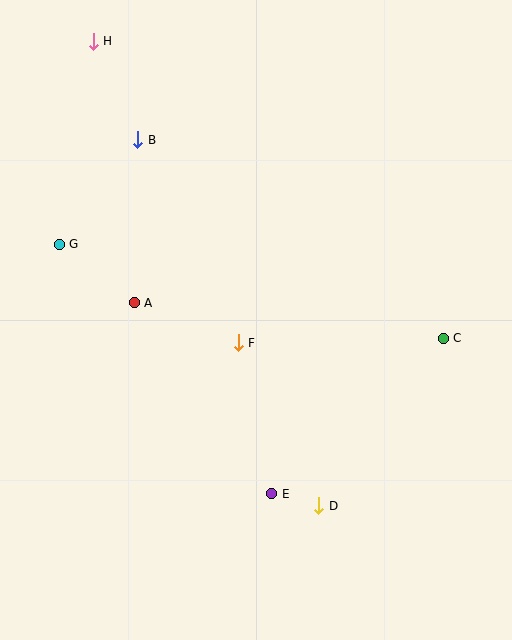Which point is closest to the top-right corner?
Point C is closest to the top-right corner.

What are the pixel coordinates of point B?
Point B is at (138, 140).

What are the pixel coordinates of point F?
Point F is at (238, 343).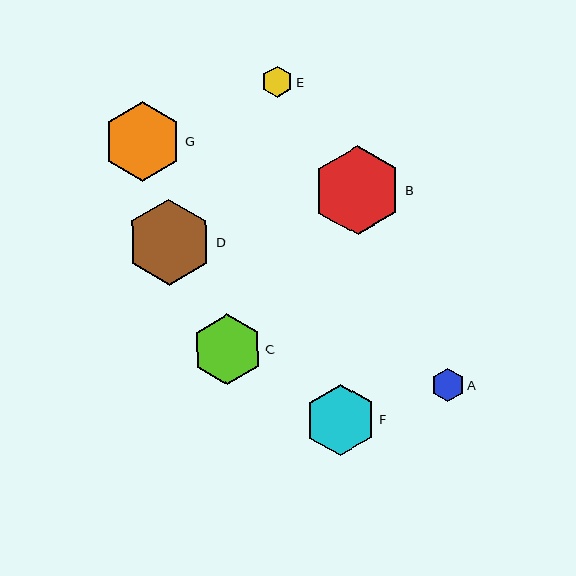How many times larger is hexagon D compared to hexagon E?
Hexagon D is approximately 2.8 times the size of hexagon E.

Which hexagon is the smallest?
Hexagon E is the smallest with a size of approximately 31 pixels.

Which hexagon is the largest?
Hexagon B is the largest with a size of approximately 89 pixels.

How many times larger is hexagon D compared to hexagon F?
Hexagon D is approximately 1.2 times the size of hexagon F.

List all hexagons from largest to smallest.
From largest to smallest: B, D, G, F, C, A, E.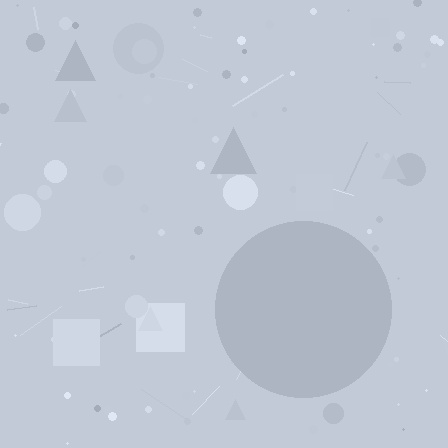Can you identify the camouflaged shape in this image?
The camouflaged shape is a circle.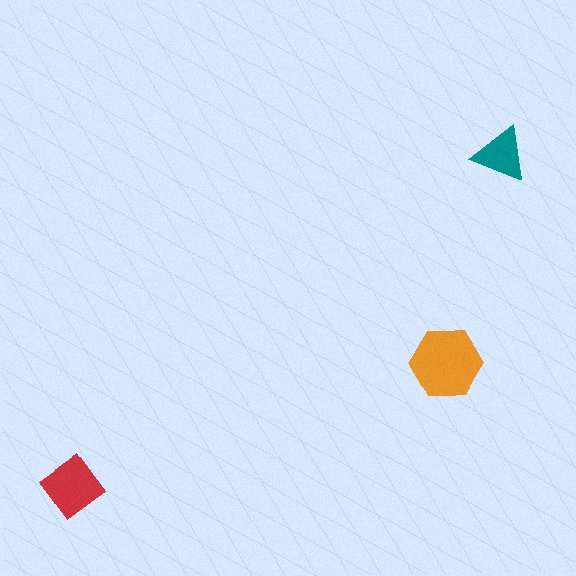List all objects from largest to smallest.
The orange hexagon, the red diamond, the teal triangle.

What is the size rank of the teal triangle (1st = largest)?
3rd.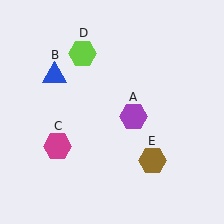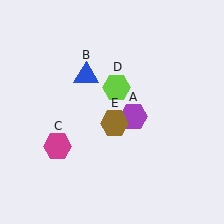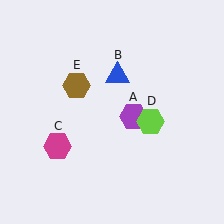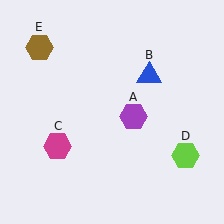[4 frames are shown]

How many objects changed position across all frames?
3 objects changed position: blue triangle (object B), lime hexagon (object D), brown hexagon (object E).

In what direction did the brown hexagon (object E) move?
The brown hexagon (object E) moved up and to the left.